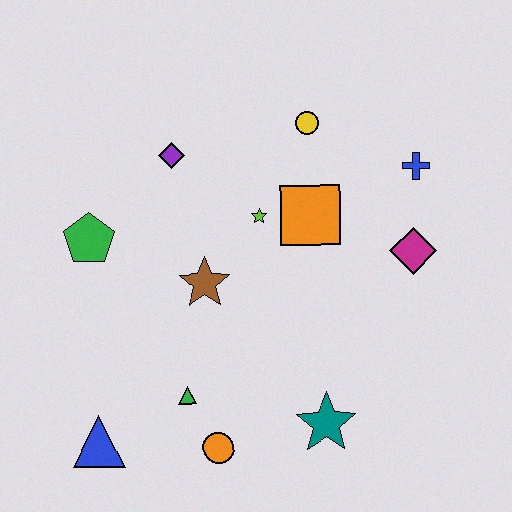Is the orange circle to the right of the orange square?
No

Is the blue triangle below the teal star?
Yes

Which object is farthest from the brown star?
The blue cross is farthest from the brown star.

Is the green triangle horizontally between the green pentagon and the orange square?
Yes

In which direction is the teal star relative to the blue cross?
The teal star is below the blue cross.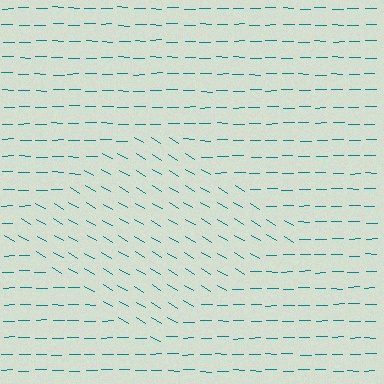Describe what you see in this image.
The image is filled with small teal line segments. A diamond region in the image has lines oriented differently from the surrounding lines, creating a visible texture boundary.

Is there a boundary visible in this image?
Yes, there is a texture boundary formed by a change in line orientation.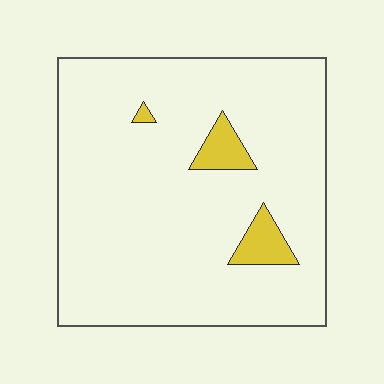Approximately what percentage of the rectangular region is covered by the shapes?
Approximately 5%.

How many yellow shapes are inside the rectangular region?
3.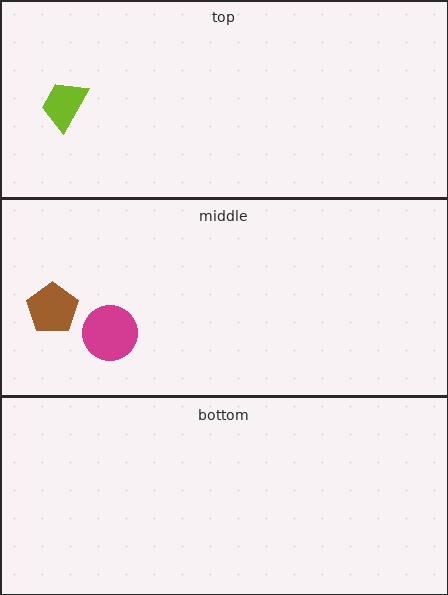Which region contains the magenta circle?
The middle region.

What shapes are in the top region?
The lime trapezoid.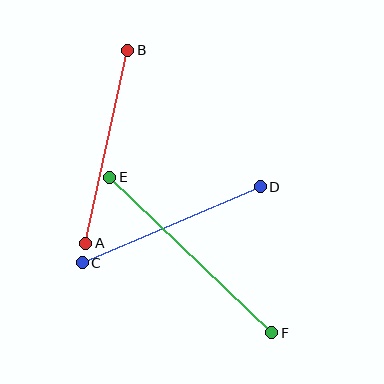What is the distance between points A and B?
The distance is approximately 197 pixels.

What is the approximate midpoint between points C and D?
The midpoint is at approximately (171, 225) pixels.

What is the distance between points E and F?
The distance is approximately 225 pixels.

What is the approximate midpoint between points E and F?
The midpoint is at approximately (191, 255) pixels.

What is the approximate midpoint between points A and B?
The midpoint is at approximately (107, 147) pixels.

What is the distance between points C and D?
The distance is approximately 194 pixels.